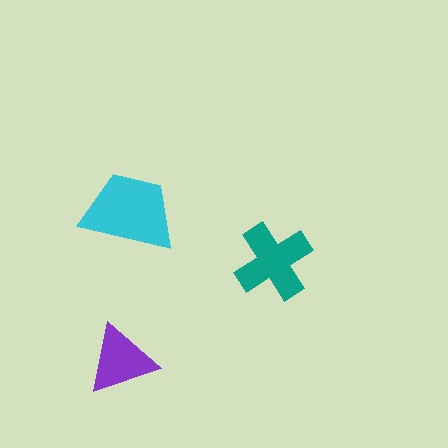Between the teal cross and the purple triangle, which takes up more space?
The teal cross.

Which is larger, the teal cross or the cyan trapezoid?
The cyan trapezoid.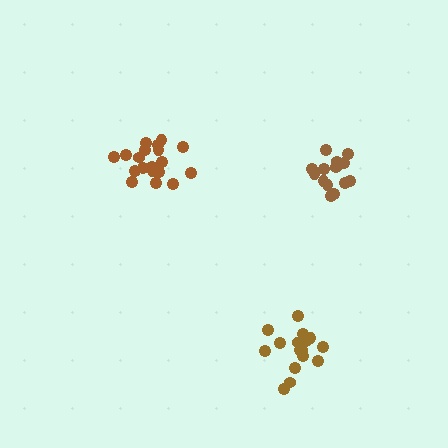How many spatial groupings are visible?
There are 3 spatial groupings.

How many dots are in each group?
Group 1: 14 dots, Group 2: 17 dots, Group 3: 19 dots (50 total).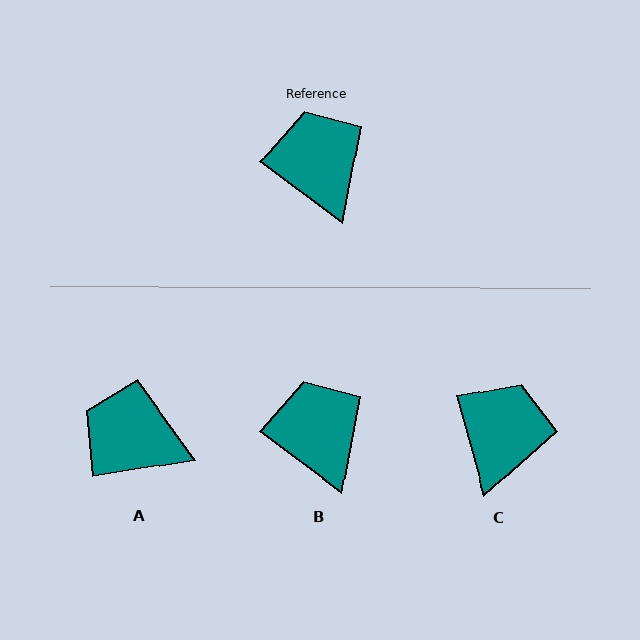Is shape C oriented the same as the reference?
No, it is off by about 37 degrees.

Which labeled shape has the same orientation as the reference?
B.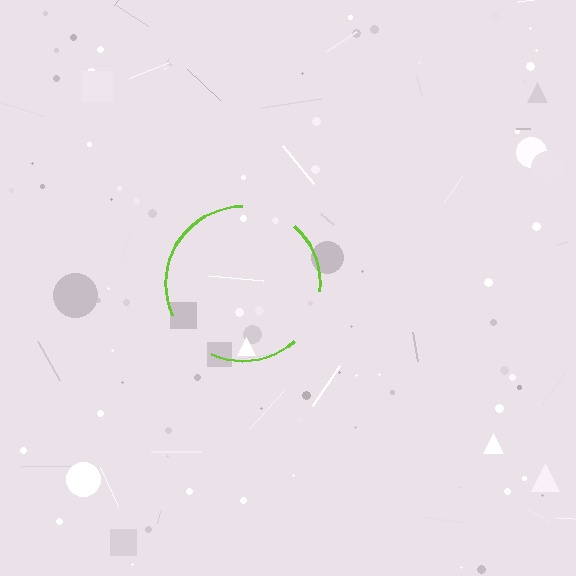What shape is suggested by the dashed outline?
The dashed outline suggests a circle.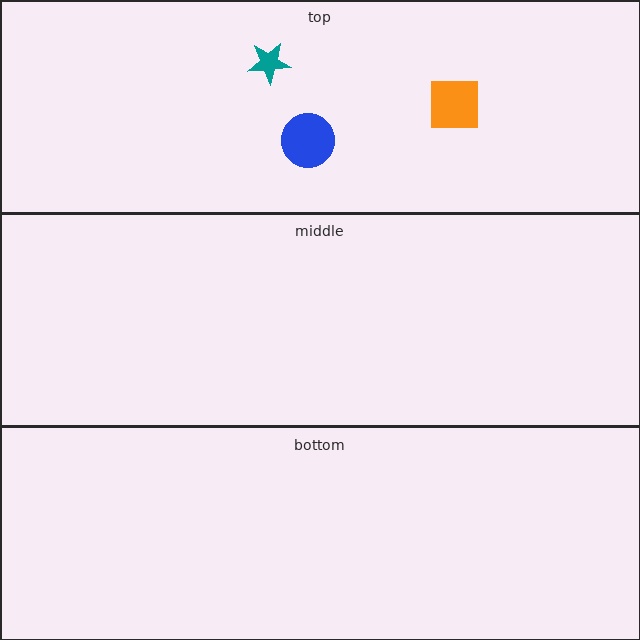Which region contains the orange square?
The top region.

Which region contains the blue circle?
The top region.